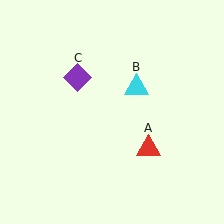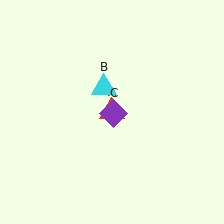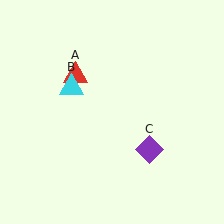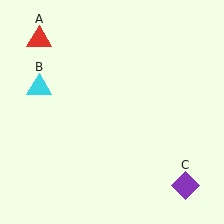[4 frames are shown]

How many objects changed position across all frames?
3 objects changed position: red triangle (object A), cyan triangle (object B), purple diamond (object C).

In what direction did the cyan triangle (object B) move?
The cyan triangle (object B) moved left.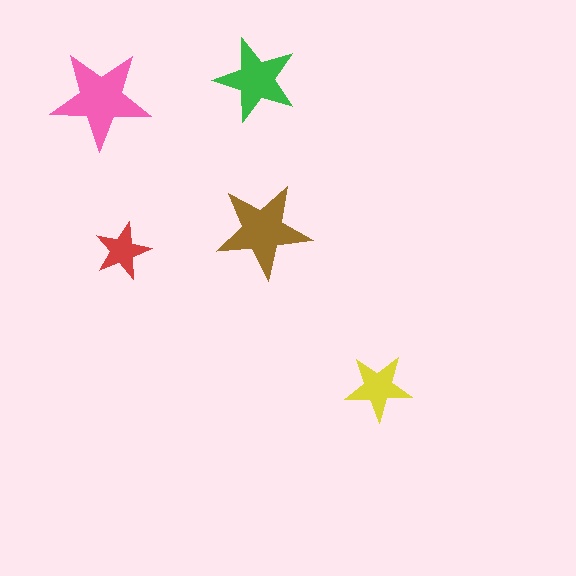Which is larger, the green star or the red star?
The green one.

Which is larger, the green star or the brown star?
The brown one.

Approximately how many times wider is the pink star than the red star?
About 2 times wider.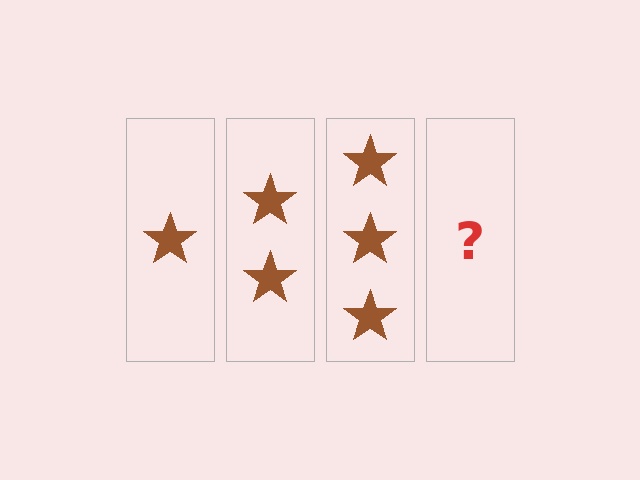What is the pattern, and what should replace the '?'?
The pattern is that each step adds one more star. The '?' should be 4 stars.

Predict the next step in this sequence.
The next step is 4 stars.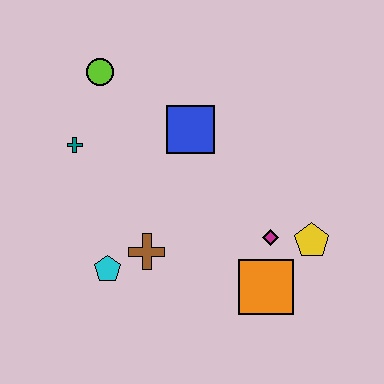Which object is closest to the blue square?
The lime circle is closest to the blue square.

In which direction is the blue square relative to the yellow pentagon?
The blue square is to the left of the yellow pentagon.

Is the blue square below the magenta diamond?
No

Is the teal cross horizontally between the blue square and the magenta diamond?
No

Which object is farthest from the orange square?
The lime circle is farthest from the orange square.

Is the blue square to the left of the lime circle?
No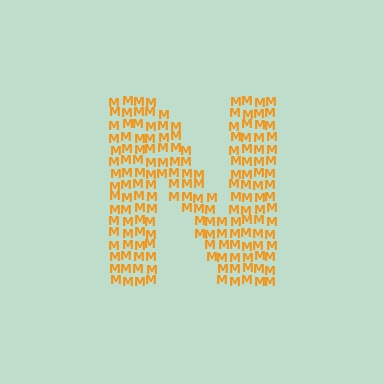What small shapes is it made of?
It is made of small letter M's.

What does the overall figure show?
The overall figure shows the letter N.